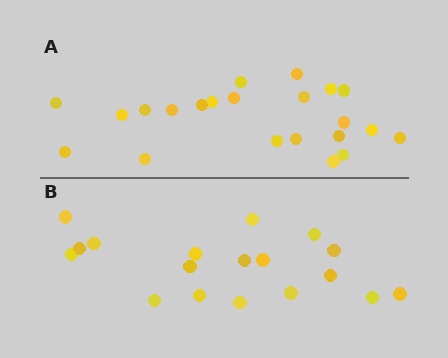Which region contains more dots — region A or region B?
Region A (the top region) has more dots.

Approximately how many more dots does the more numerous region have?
Region A has about 4 more dots than region B.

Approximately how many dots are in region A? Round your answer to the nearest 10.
About 20 dots. (The exact count is 22, which rounds to 20.)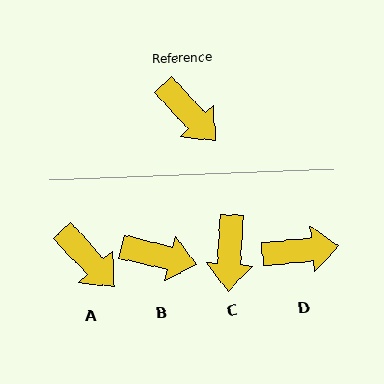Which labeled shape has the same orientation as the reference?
A.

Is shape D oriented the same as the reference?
No, it is off by about 53 degrees.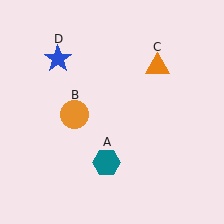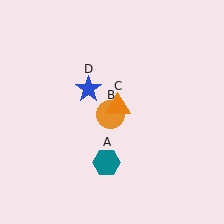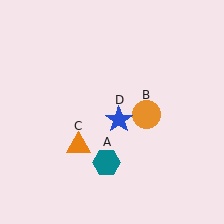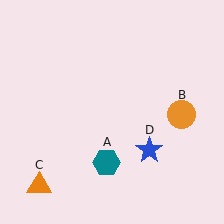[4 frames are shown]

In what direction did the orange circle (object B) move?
The orange circle (object B) moved right.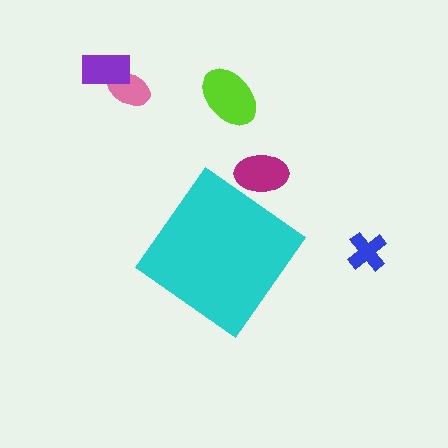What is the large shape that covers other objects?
A cyan diamond.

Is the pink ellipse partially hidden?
No, the pink ellipse is fully visible.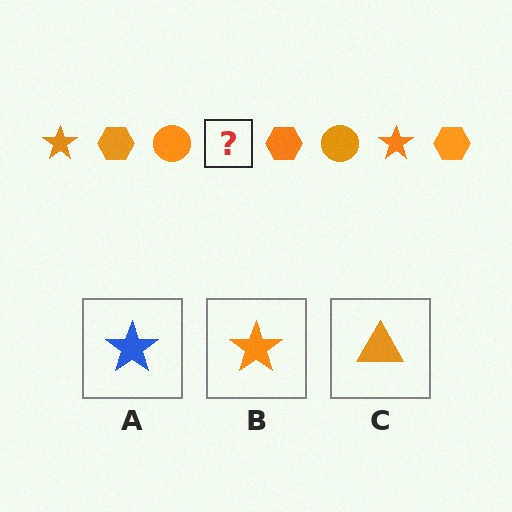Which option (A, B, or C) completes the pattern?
B.